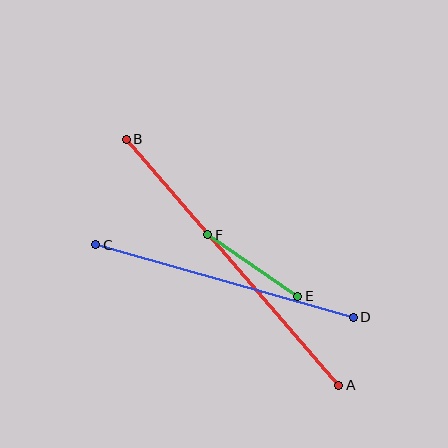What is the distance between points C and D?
The distance is approximately 268 pixels.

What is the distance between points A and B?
The distance is approximately 325 pixels.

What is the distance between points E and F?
The distance is approximately 109 pixels.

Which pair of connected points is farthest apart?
Points A and B are farthest apart.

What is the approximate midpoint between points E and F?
The midpoint is at approximately (253, 265) pixels.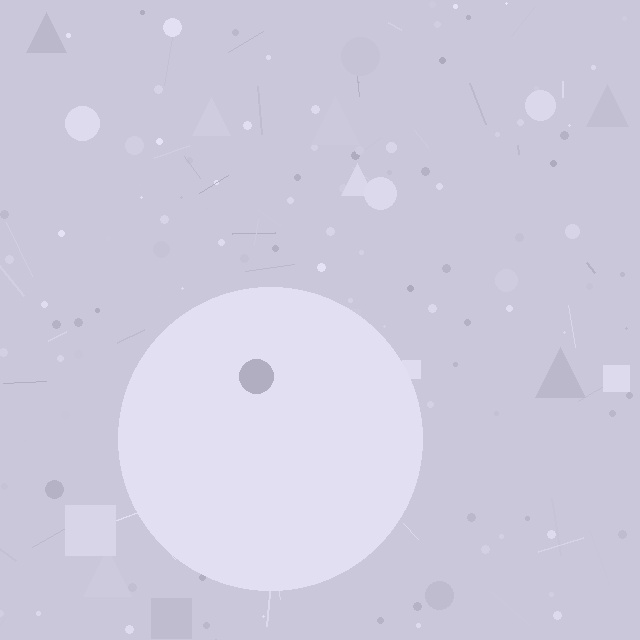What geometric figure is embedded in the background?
A circle is embedded in the background.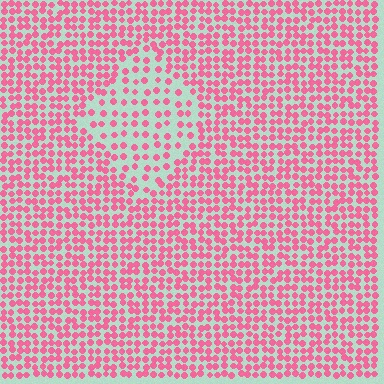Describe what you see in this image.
The image contains small pink elements arranged at two different densities. A diamond-shaped region is visible where the elements are less densely packed than the surrounding area.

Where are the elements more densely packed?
The elements are more densely packed outside the diamond boundary.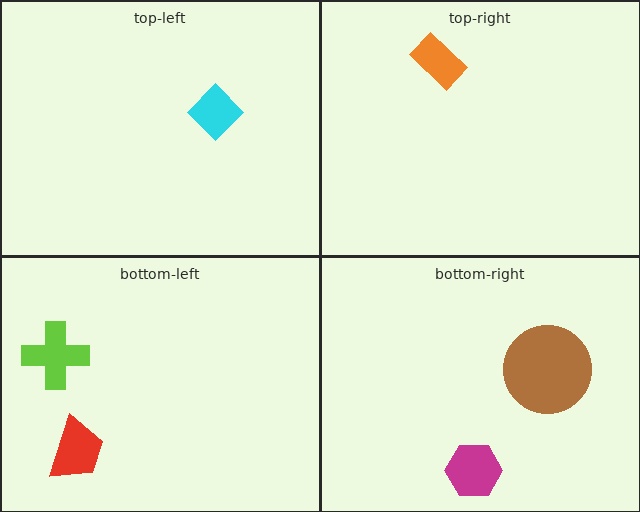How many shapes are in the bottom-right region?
2.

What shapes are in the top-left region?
The cyan diamond.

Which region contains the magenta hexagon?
The bottom-right region.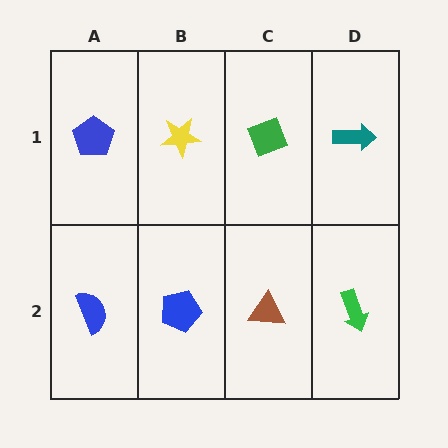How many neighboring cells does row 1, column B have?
3.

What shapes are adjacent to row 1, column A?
A blue semicircle (row 2, column A), a yellow star (row 1, column B).